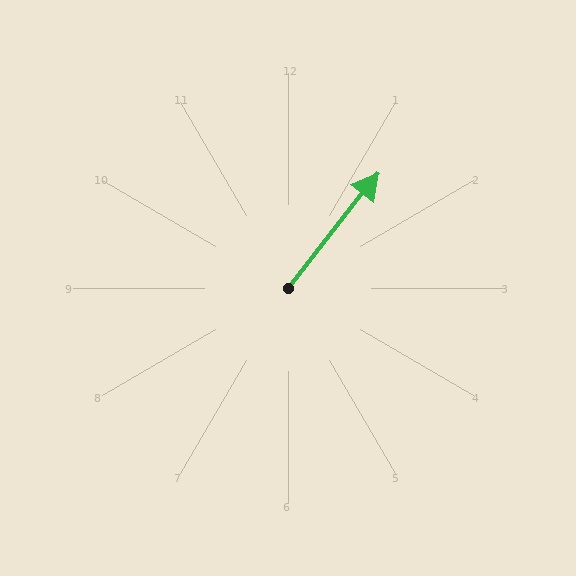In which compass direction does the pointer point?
Northeast.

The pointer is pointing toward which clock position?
Roughly 1 o'clock.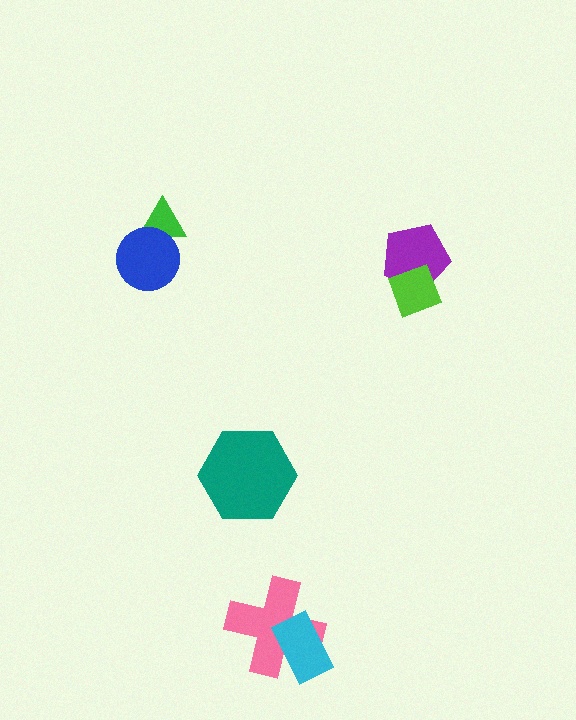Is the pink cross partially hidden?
Yes, it is partially covered by another shape.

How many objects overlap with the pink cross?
1 object overlaps with the pink cross.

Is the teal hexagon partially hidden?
No, no other shape covers it.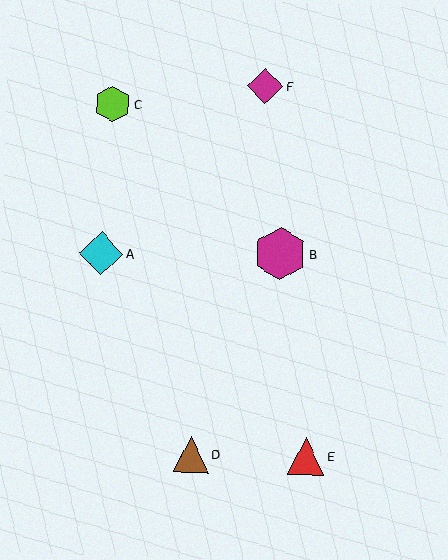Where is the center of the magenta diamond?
The center of the magenta diamond is at (265, 86).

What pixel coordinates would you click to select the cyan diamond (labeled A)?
Click at (101, 254) to select the cyan diamond A.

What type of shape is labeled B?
Shape B is a magenta hexagon.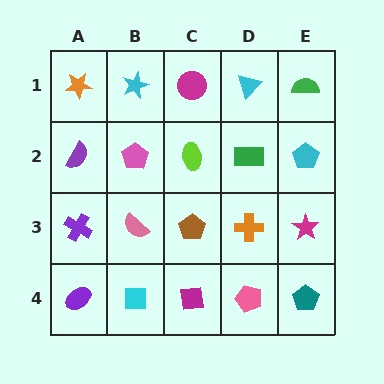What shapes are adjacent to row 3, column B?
A pink pentagon (row 2, column B), a cyan square (row 4, column B), a purple cross (row 3, column A), a brown pentagon (row 3, column C).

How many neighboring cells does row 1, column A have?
2.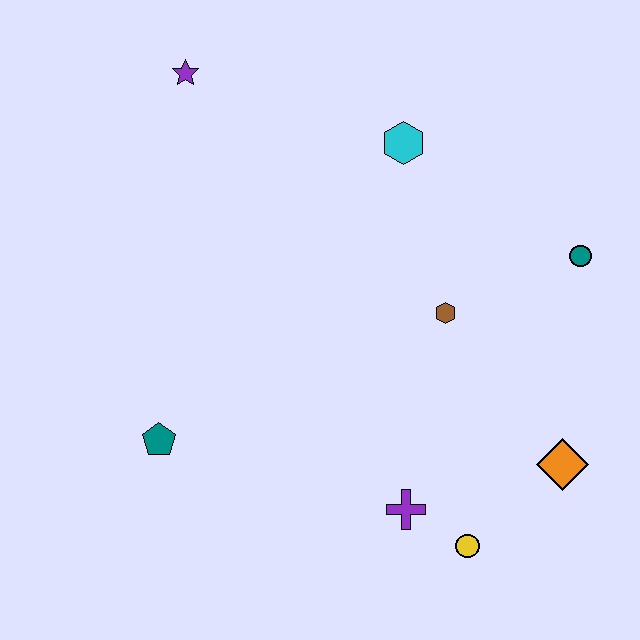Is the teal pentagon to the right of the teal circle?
No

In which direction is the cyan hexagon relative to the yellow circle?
The cyan hexagon is above the yellow circle.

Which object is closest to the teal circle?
The brown hexagon is closest to the teal circle.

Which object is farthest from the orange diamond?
The purple star is farthest from the orange diamond.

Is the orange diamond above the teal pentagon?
No